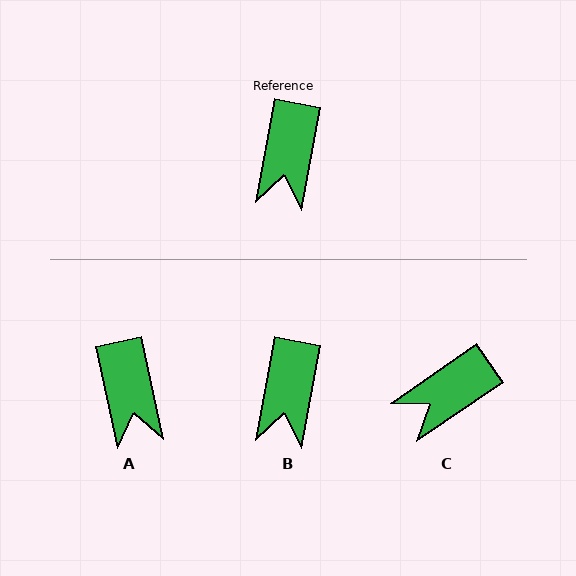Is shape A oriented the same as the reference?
No, it is off by about 22 degrees.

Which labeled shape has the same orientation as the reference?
B.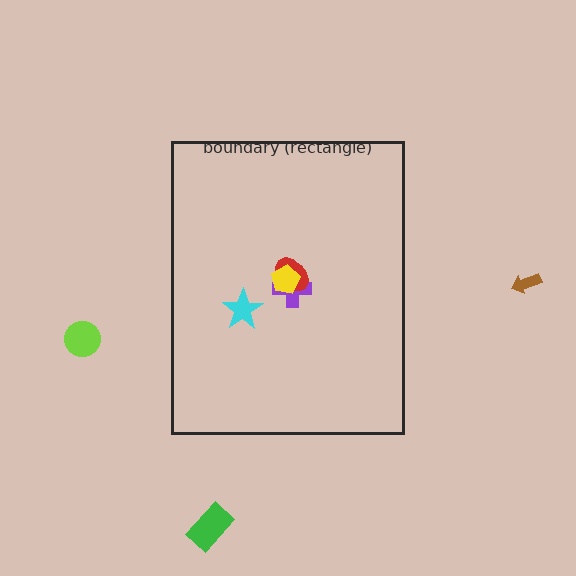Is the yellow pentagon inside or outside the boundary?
Inside.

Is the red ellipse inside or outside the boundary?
Inside.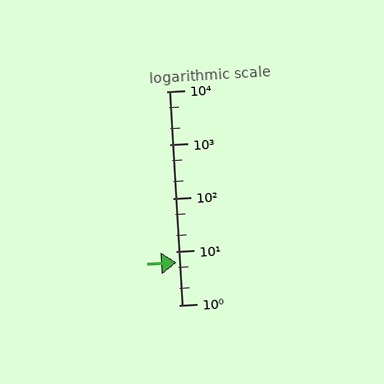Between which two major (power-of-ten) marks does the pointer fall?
The pointer is between 1 and 10.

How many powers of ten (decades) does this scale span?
The scale spans 4 decades, from 1 to 10000.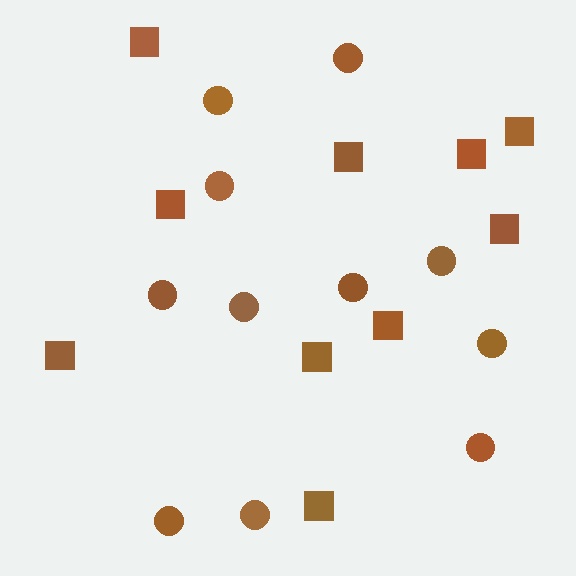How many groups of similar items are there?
There are 2 groups: one group of circles (11) and one group of squares (10).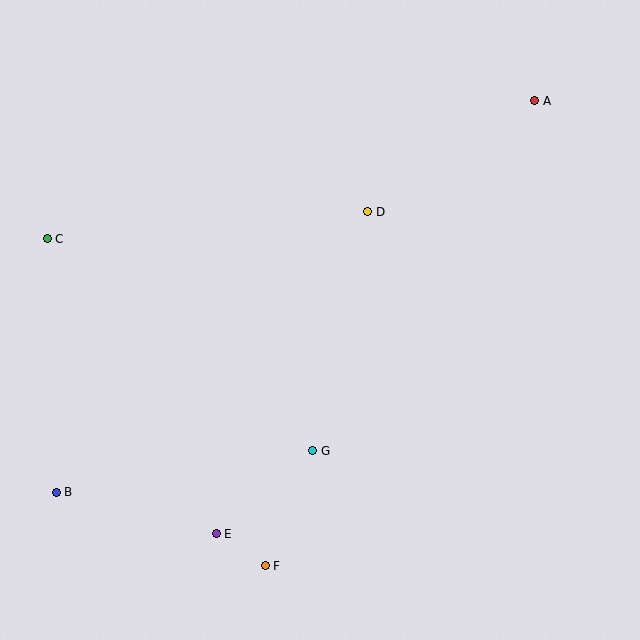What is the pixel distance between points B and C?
The distance between B and C is 253 pixels.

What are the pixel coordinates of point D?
Point D is at (368, 212).